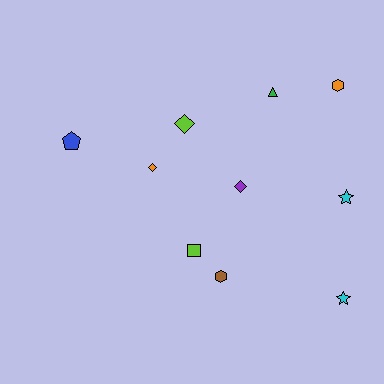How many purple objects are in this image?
There is 1 purple object.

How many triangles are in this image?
There is 1 triangle.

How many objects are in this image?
There are 10 objects.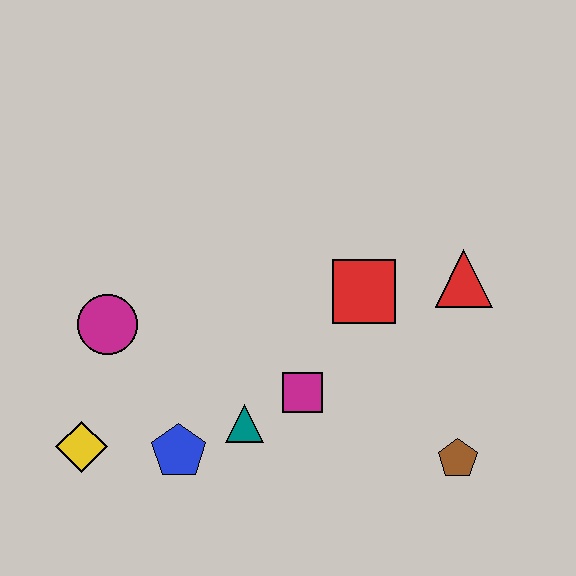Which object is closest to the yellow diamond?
The blue pentagon is closest to the yellow diamond.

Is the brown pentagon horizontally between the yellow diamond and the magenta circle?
No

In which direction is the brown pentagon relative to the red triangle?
The brown pentagon is below the red triangle.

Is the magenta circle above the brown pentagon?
Yes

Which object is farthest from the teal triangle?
The red triangle is farthest from the teal triangle.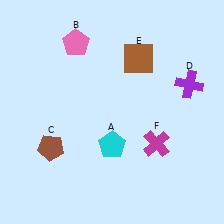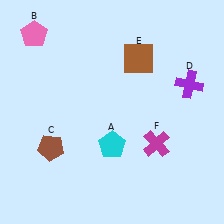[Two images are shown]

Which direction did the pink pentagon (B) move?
The pink pentagon (B) moved left.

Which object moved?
The pink pentagon (B) moved left.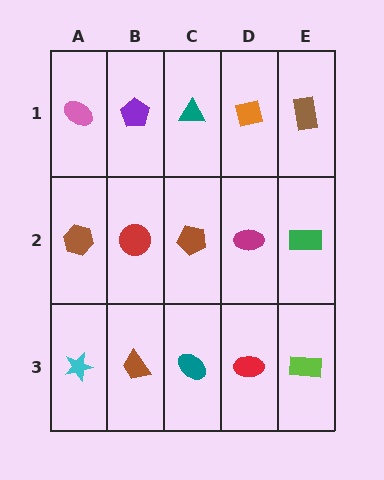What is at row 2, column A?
A brown hexagon.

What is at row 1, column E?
A brown rectangle.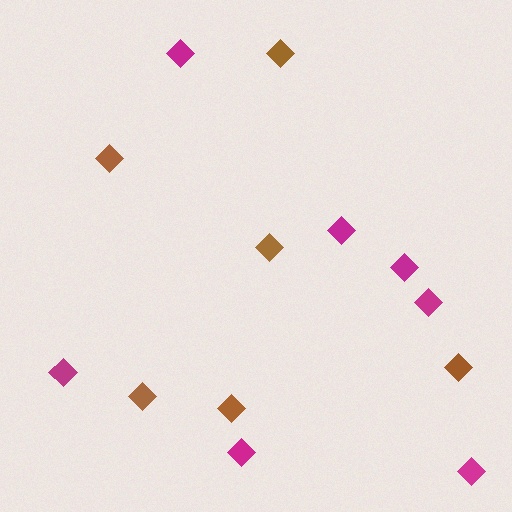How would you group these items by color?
There are 2 groups: one group of magenta diamonds (7) and one group of brown diamonds (6).